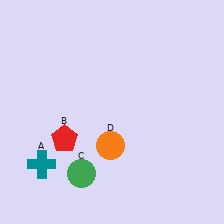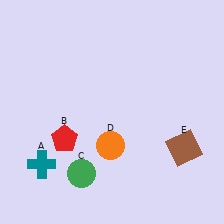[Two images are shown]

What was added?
A brown square (E) was added in Image 2.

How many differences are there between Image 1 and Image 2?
There is 1 difference between the two images.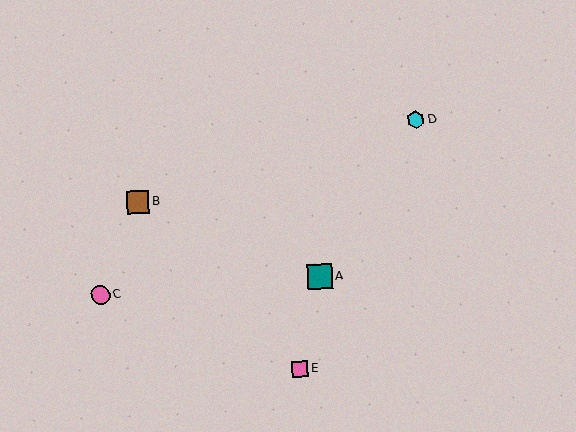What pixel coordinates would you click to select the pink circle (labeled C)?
Click at (100, 295) to select the pink circle C.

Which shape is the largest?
The teal square (labeled A) is the largest.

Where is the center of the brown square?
The center of the brown square is at (138, 202).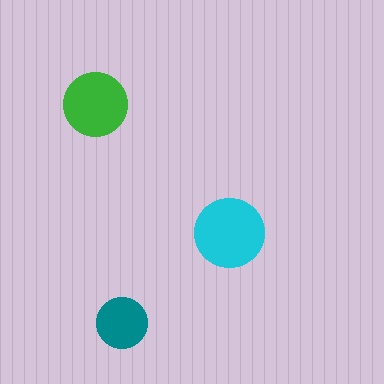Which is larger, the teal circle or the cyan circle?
The cyan one.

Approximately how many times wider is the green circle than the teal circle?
About 1.5 times wider.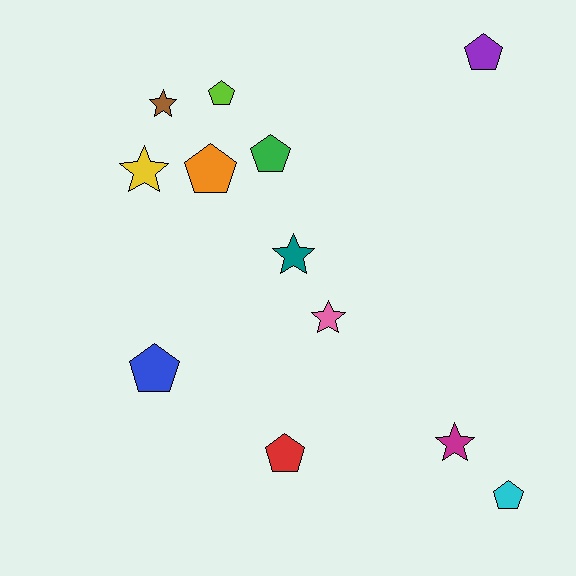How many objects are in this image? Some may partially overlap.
There are 12 objects.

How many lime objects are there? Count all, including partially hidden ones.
There is 1 lime object.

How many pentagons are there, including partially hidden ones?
There are 7 pentagons.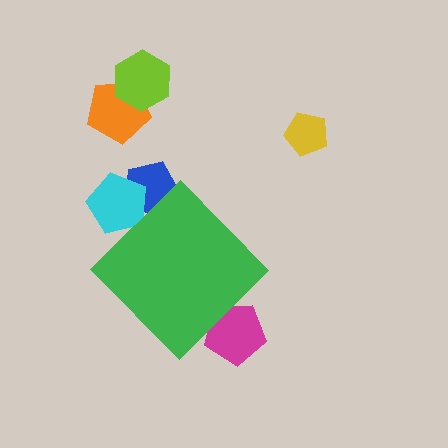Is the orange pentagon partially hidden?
No, the orange pentagon is fully visible.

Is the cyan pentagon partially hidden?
Yes, the cyan pentagon is partially hidden behind the green diamond.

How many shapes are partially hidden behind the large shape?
3 shapes are partially hidden.